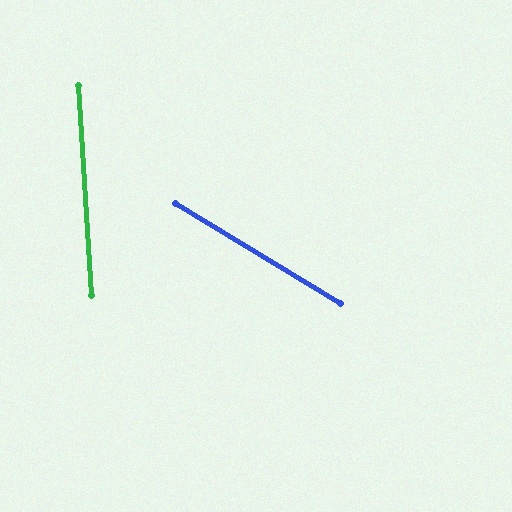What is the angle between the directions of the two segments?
Approximately 55 degrees.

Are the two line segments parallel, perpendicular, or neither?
Neither parallel nor perpendicular — they differ by about 55°.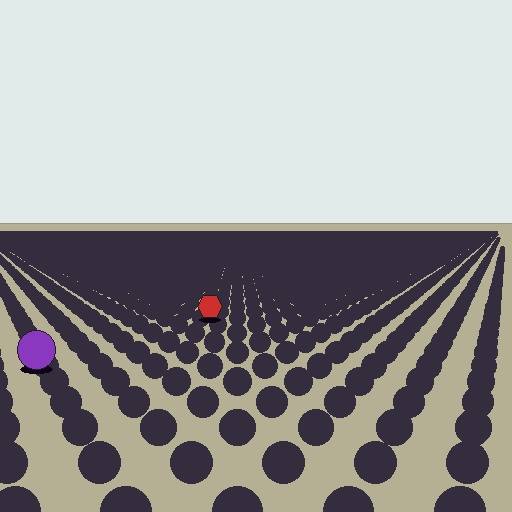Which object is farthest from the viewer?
The red hexagon is farthest from the viewer. It appears smaller and the ground texture around it is denser.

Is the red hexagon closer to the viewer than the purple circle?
No. The purple circle is closer — you can tell from the texture gradient: the ground texture is coarser near it.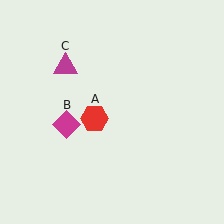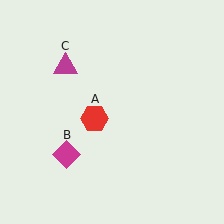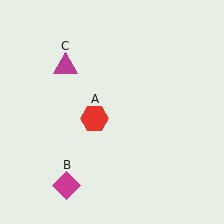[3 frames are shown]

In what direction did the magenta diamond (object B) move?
The magenta diamond (object B) moved down.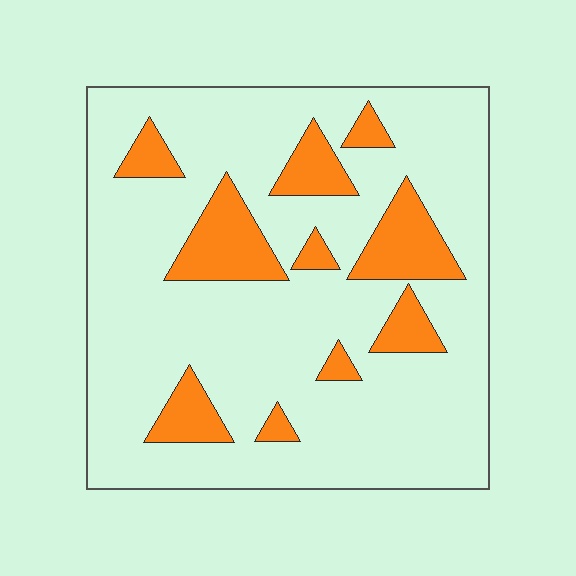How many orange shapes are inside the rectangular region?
10.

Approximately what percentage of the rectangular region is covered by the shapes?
Approximately 20%.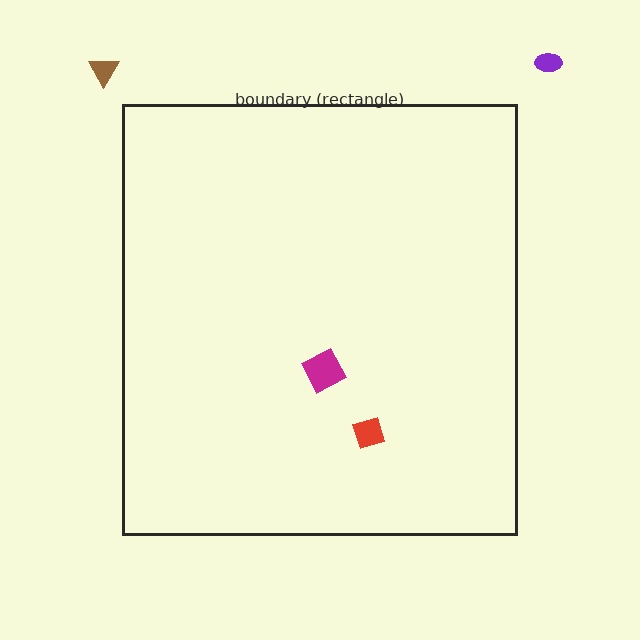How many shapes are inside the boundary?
2 inside, 2 outside.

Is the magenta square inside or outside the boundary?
Inside.